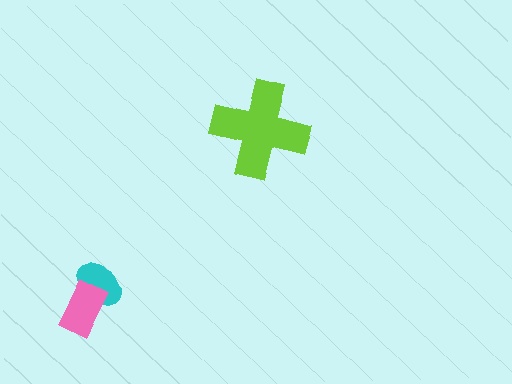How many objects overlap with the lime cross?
0 objects overlap with the lime cross.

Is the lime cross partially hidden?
No, no other shape covers it.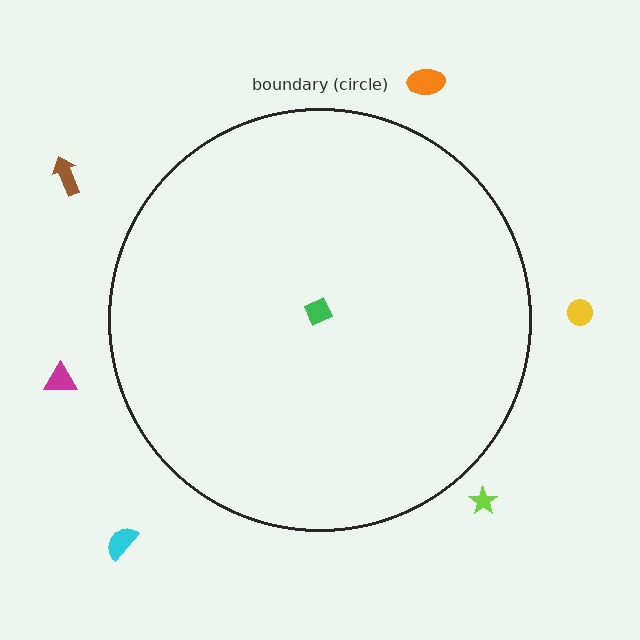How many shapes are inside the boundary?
1 inside, 6 outside.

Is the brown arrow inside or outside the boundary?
Outside.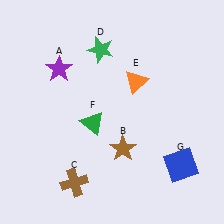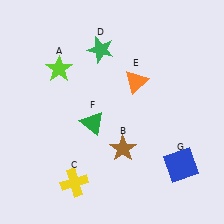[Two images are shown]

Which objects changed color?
A changed from purple to lime. C changed from brown to yellow.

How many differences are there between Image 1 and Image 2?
There are 2 differences between the two images.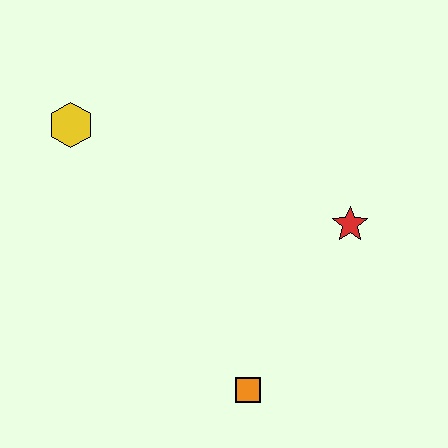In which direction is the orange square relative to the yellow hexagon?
The orange square is below the yellow hexagon.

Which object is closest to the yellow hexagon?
The red star is closest to the yellow hexagon.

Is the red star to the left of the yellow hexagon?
No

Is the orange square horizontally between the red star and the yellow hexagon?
Yes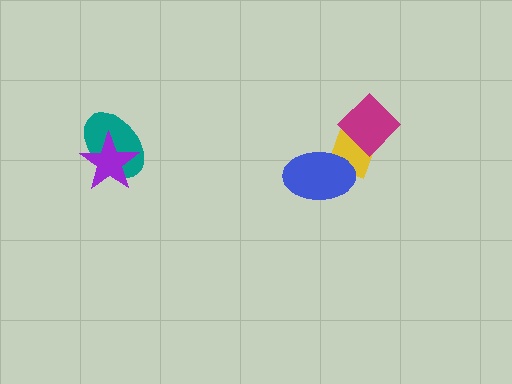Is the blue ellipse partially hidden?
No, no other shape covers it.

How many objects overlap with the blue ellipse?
1 object overlaps with the blue ellipse.